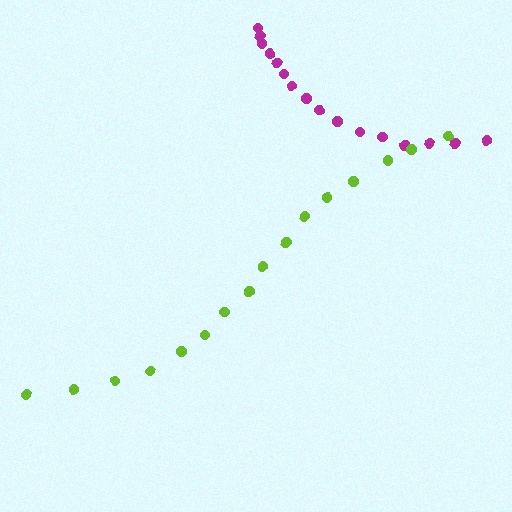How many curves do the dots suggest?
There are 2 distinct paths.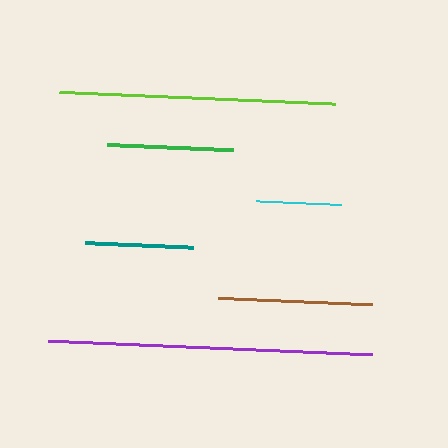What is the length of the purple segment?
The purple segment is approximately 324 pixels long.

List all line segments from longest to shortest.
From longest to shortest: purple, lime, brown, green, teal, cyan.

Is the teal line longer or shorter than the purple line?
The purple line is longer than the teal line.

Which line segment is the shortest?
The cyan line is the shortest at approximately 84 pixels.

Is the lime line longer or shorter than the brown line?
The lime line is longer than the brown line.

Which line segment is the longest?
The purple line is the longest at approximately 324 pixels.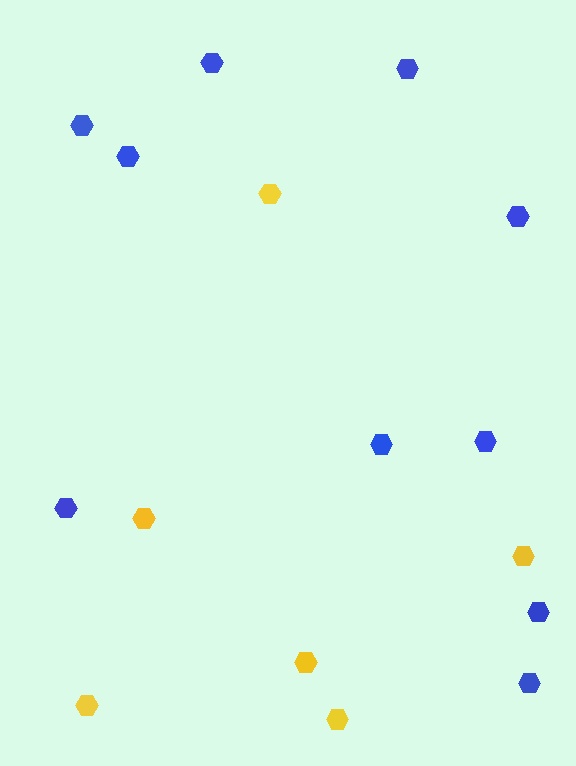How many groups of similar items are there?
There are 2 groups: one group of yellow hexagons (6) and one group of blue hexagons (10).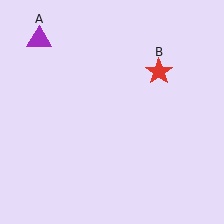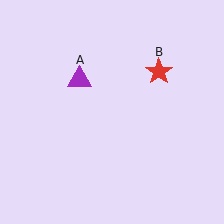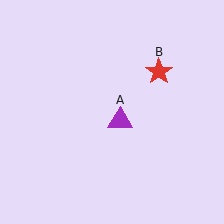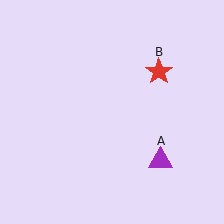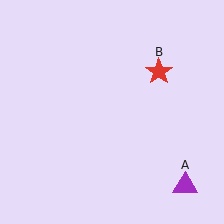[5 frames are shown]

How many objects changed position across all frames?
1 object changed position: purple triangle (object A).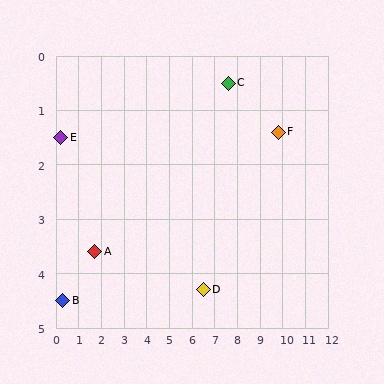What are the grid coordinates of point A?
Point A is at approximately (1.7, 3.6).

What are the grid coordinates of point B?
Point B is at approximately (0.3, 4.5).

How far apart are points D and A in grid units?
Points D and A are about 4.9 grid units apart.